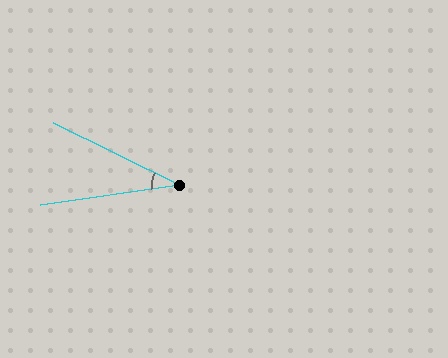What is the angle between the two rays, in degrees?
Approximately 34 degrees.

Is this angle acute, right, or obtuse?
It is acute.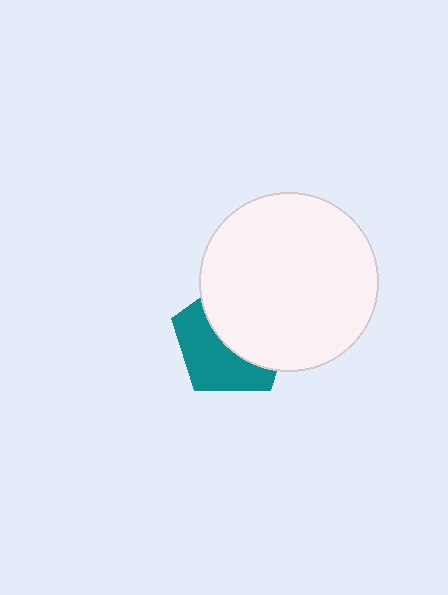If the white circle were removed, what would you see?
You would see the complete teal pentagon.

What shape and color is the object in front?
The object in front is a white circle.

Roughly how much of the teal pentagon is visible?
About half of it is visible (roughly 47%).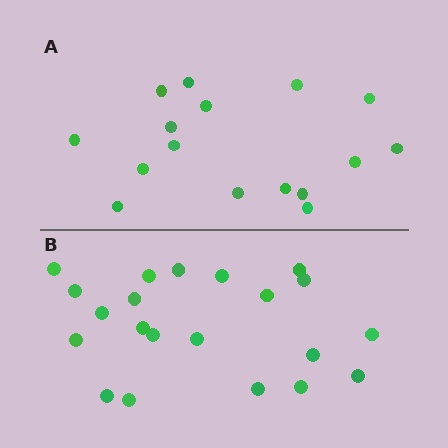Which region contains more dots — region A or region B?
Region B (the bottom region) has more dots.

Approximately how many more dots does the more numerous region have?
Region B has about 5 more dots than region A.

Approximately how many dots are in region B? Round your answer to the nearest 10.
About 20 dots. (The exact count is 21, which rounds to 20.)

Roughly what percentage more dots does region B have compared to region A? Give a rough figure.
About 30% more.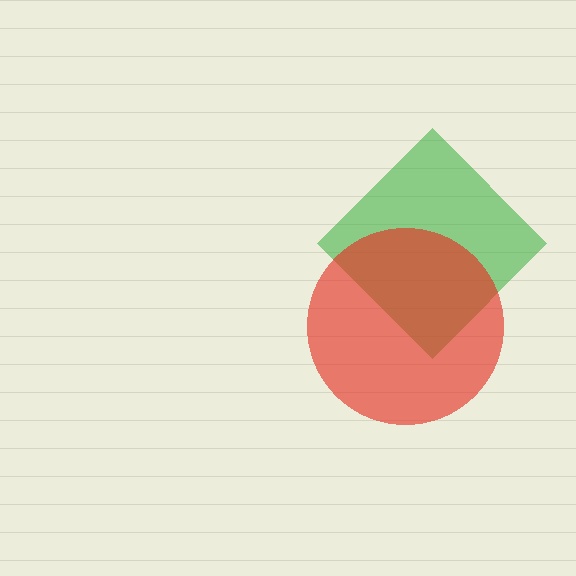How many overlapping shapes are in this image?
There are 2 overlapping shapes in the image.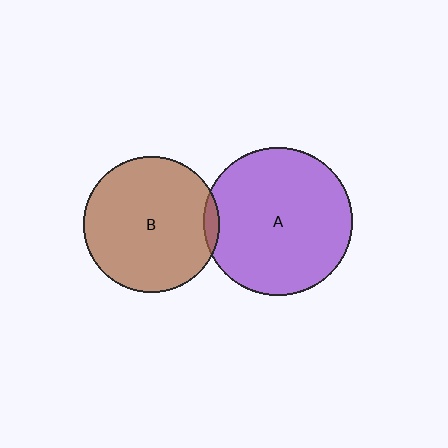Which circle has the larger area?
Circle A (purple).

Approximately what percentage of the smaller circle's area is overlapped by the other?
Approximately 5%.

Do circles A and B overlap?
Yes.